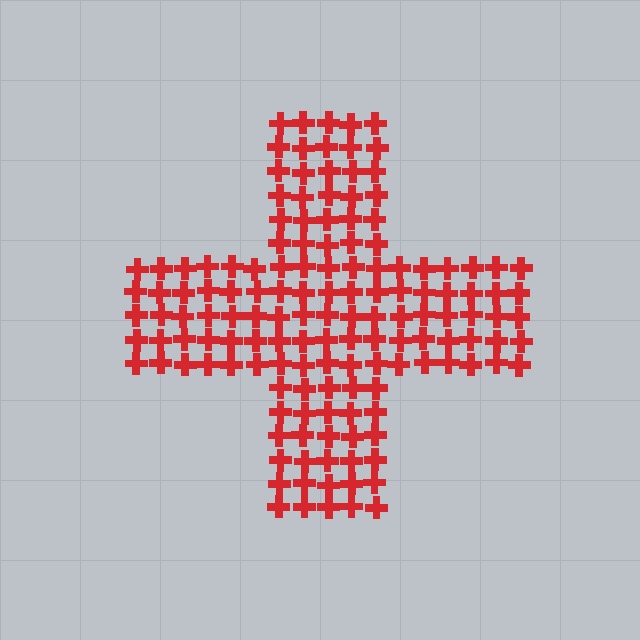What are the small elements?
The small elements are crosses.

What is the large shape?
The large shape is a cross.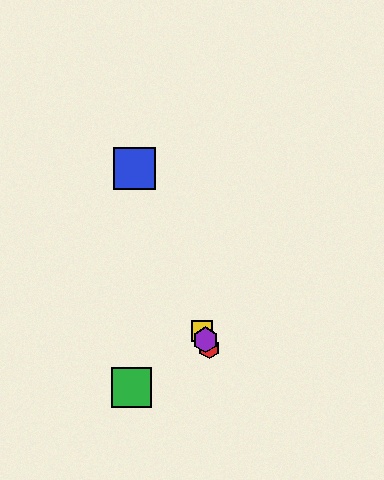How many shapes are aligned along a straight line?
4 shapes (the red hexagon, the blue square, the yellow square, the purple hexagon) are aligned along a straight line.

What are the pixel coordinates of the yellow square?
The yellow square is at (202, 331).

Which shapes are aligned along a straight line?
The red hexagon, the blue square, the yellow square, the purple hexagon are aligned along a straight line.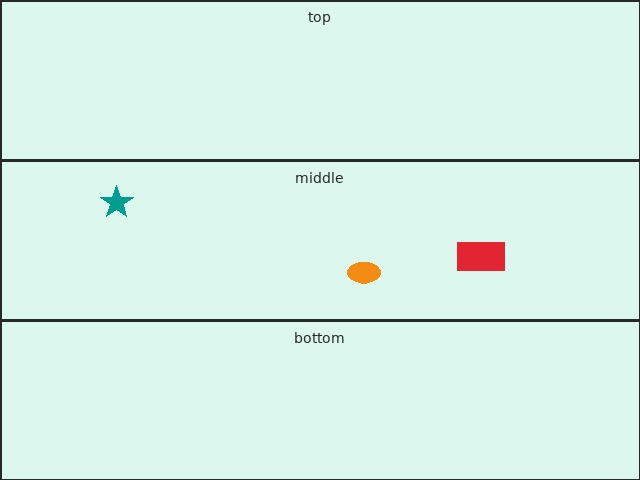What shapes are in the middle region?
The red rectangle, the teal star, the orange ellipse.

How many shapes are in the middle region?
3.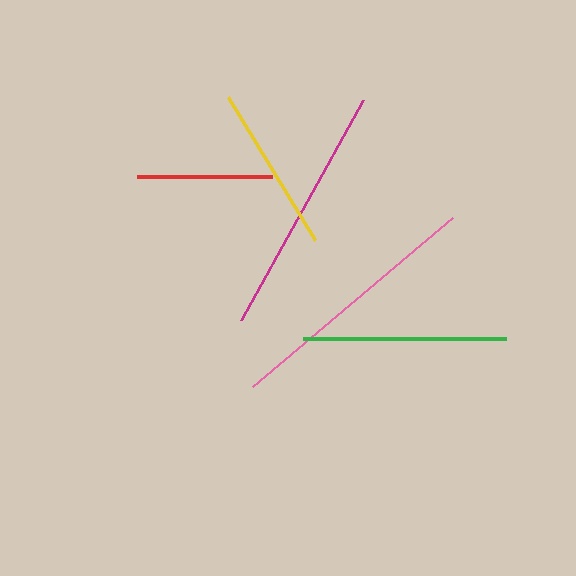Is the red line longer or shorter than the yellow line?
The yellow line is longer than the red line.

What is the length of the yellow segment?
The yellow segment is approximately 168 pixels long.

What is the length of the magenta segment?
The magenta segment is approximately 251 pixels long.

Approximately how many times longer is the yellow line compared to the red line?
The yellow line is approximately 1.2 times the length of the red line.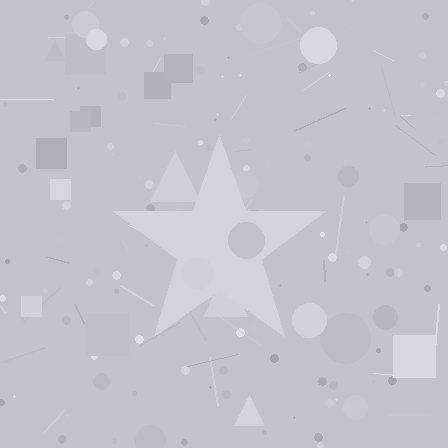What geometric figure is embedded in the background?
A star is embedded in the background.